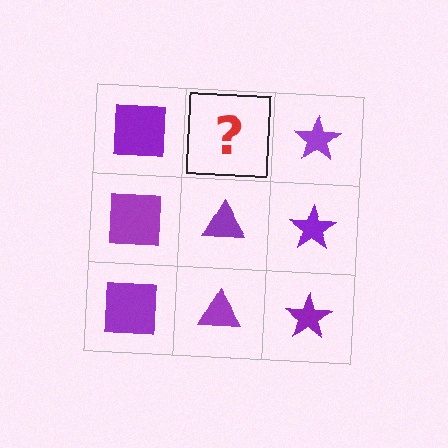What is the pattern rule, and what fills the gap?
The rule is that each column has a consistent shape. The gap should be filled with a purple triangle.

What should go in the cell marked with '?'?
The missing cell should contain a purple triangle.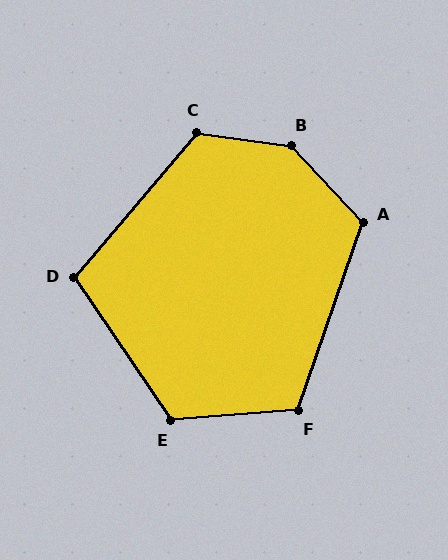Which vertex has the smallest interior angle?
D, at approximately 106 degrees.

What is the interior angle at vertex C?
Approximately 122 degrees (obtuse).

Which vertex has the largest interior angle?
B, at approximately 141 degrees.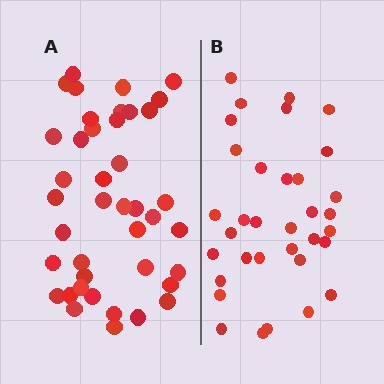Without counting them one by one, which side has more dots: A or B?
Region A (the left region) has more dots.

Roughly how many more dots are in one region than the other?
Region A has roughly 8 or so more dots than region B.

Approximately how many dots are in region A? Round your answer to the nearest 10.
About 40 dots. (The exact count is 41, which rounds to 40.)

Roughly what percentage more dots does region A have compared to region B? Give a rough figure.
About 20% more.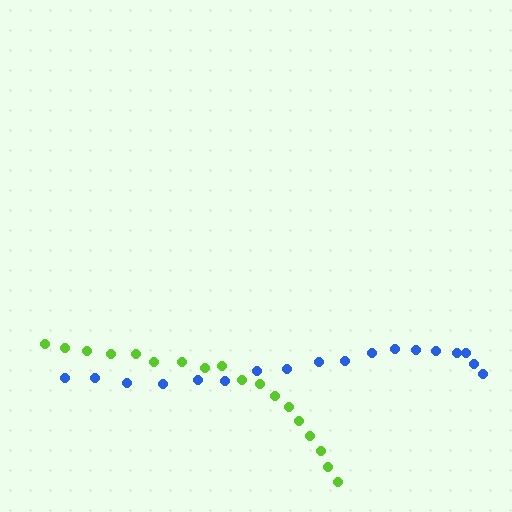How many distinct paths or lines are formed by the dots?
There are 2 distinct paths.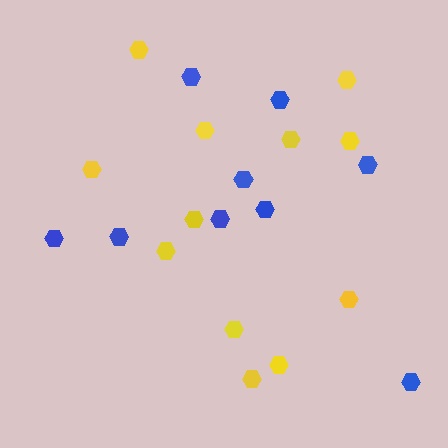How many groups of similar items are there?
There are 2 groups: one group of yellow hexagons (12) and one group of blue hexagons (9).